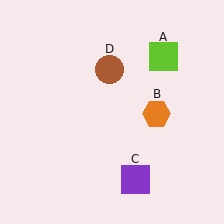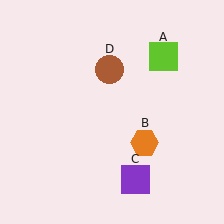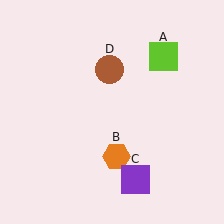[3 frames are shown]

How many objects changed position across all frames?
1 object changed position: orange hexagon (object B).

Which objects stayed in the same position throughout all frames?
Lime square (object A) and purple square (object C) and brown circle (object D) remained stationary.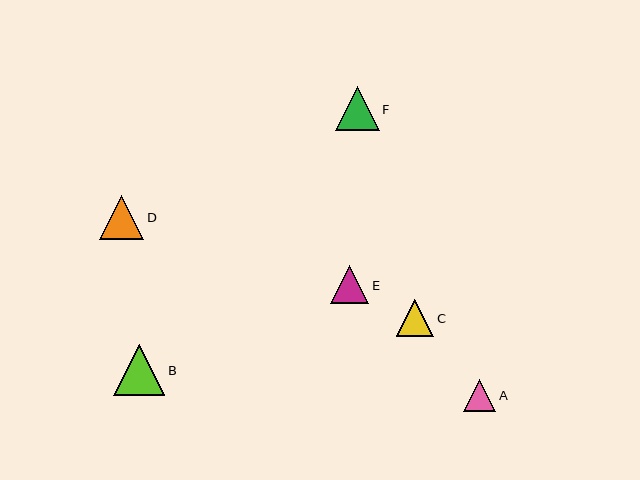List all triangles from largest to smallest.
From largest to smallest: B, F, D, E, C, A.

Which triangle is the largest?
Triangle B is the largest with a size of approximately 51 pixels.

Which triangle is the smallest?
Triangle A is the smallest with a size of approximately 32 pixels.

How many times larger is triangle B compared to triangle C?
Triangle B is approximately 1.4 times the size of triangle C.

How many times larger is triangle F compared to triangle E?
Triangle F is approximately 1.2 times the size of triangle E.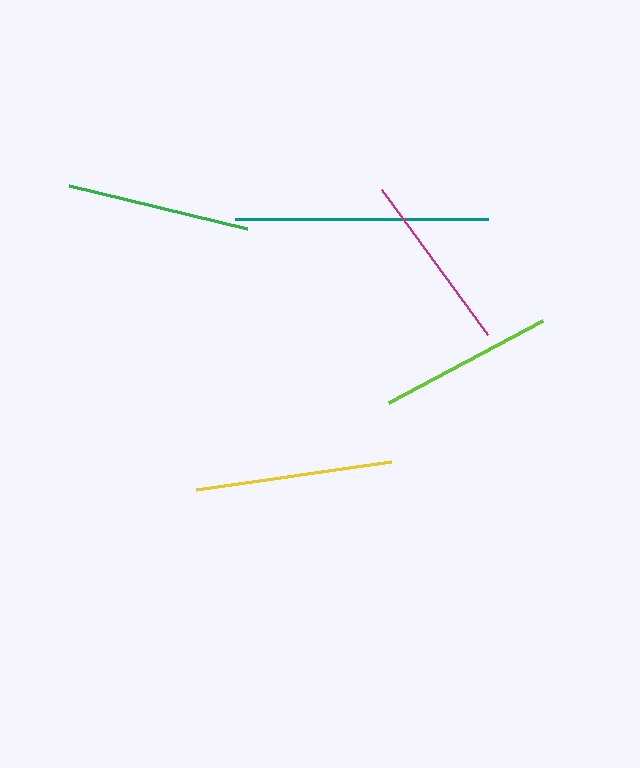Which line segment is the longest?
The teal line is the longest at approximately 253 pixels.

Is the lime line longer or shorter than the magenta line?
The magenta line is longer than the lime line.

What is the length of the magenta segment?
The magenta segment is approximately 179 pixels long.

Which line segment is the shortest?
The lime line is the shortest at approximately 174 pixels.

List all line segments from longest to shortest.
From longest to shortest: teal, yellow, green, magenta, lime.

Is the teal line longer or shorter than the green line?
The teal line is longer than the green line.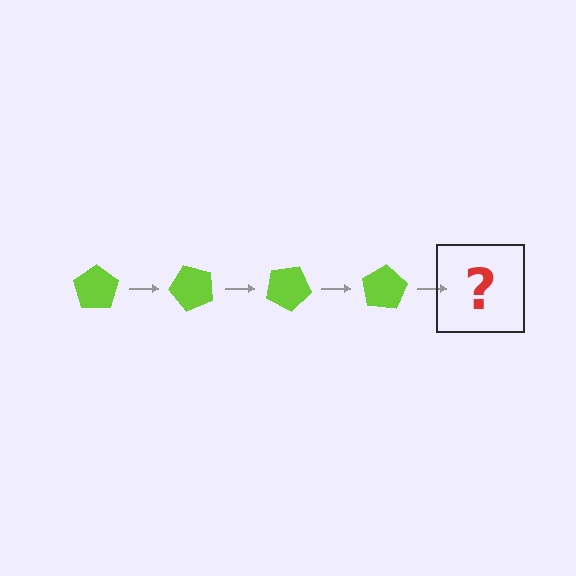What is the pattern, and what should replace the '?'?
The pattern is that the pentagon rotates 50 degrees each step. The '?' should be a lime pentagon rotated 200 degrees.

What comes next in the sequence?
The next element should be a lime pentagon rotated 200 degrees.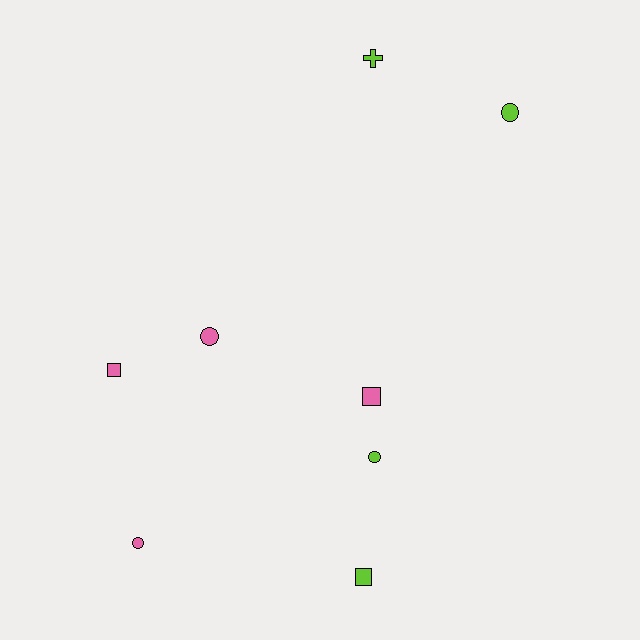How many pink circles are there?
There are 2 pink circles.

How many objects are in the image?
There are 8 objects.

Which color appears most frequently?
Lime, with 4 objects.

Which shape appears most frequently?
Circle, with 4 objects.